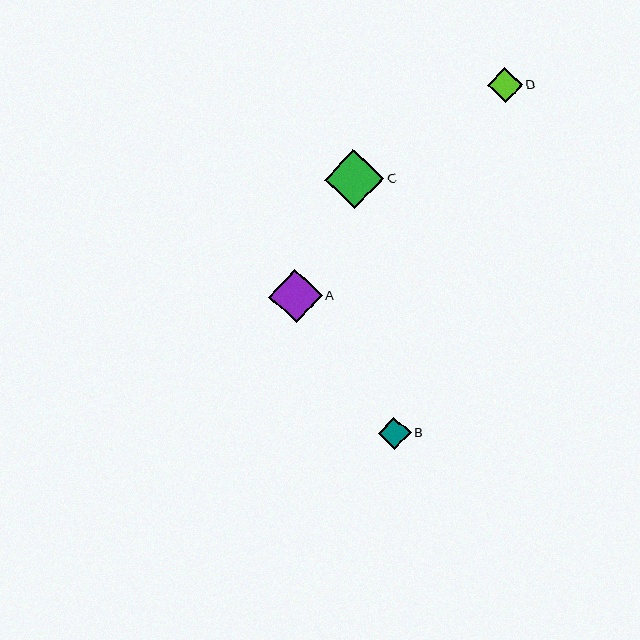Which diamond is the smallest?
Diamond B is the smallest with a size of approximately 33 pixels.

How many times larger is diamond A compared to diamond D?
Diamond A is approximately 1.5 times the size of diamond D.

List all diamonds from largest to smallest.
From largest to smallest: C, A, D, B.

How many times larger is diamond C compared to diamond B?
Diamond C is approximately 1.8 times the size of diamond B.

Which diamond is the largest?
Diamond C is the largest with a size of approximately 59 pixels.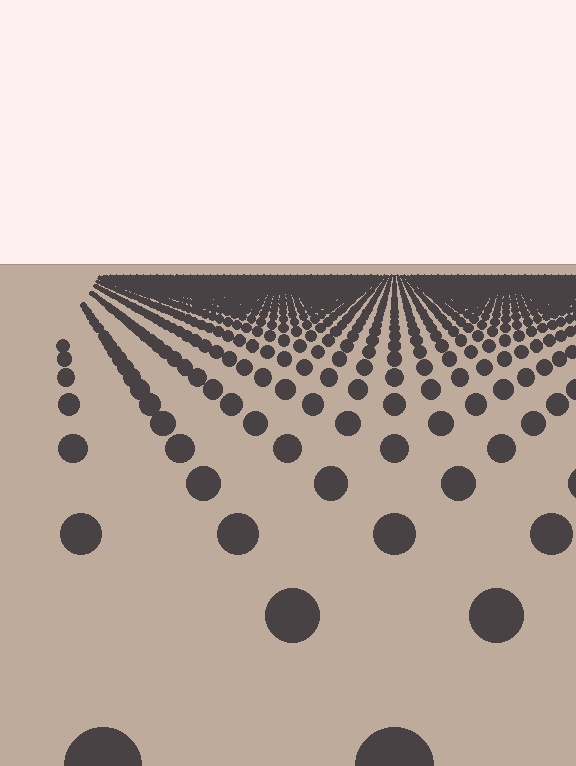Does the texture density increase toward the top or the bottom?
Density increases toward the top.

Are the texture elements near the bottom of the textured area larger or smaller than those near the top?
Larger. Near the bottom, elements are closer to the viewer and appear at a bigger on-screen size.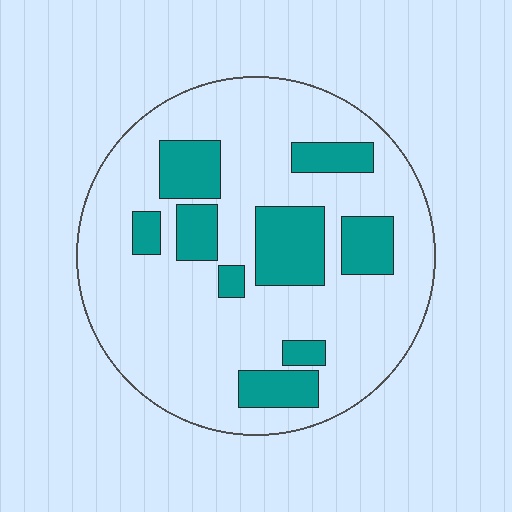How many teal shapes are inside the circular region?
9.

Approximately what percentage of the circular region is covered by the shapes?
Approximately 25%.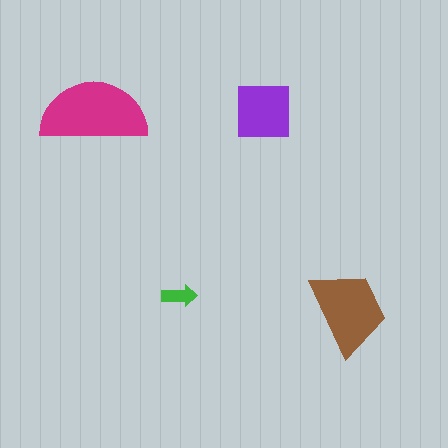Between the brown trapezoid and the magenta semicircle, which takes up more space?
The magenta semicircle.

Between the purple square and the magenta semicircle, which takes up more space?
The magenta semicircle.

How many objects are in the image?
There are 4 objects in the image.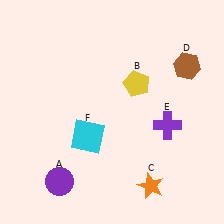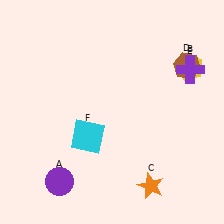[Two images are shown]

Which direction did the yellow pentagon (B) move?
The yellow pentagon (B) moved right.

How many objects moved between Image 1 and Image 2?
2 objects moved between the two images.